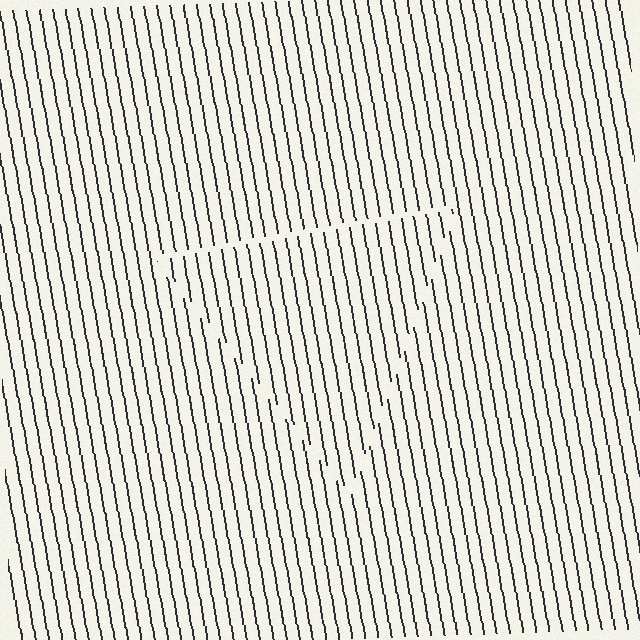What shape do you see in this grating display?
An illusory triangle. The interior of the shape contains the same grating, shifted by half a period — the contour is defined by the phase discontinuity where line-ends from the inner and outer gratings abut.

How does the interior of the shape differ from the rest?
The interior of the shape contains the same grating, shifted by half a period — the contour is defined by the phase discontinuity where line-ends from the inner and outer gratings abut.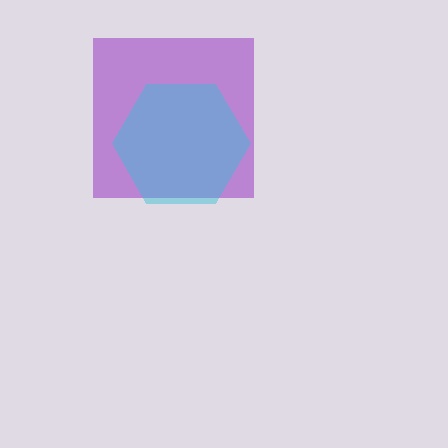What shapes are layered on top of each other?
The layered shapes are: a purple square, a cyan hexagon.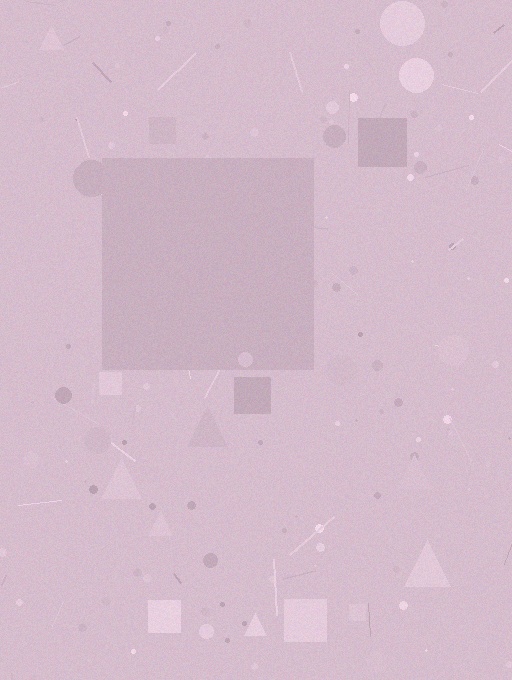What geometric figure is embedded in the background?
A square is embedded in the background.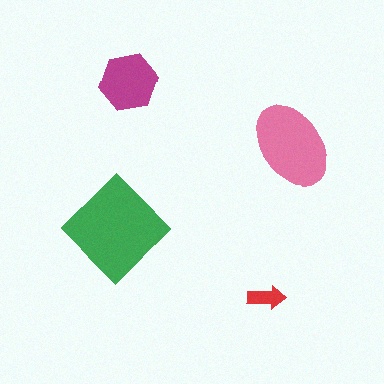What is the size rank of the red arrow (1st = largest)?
4th.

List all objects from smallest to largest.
The red arrow, the magenta hexagon, the pink ellipse, the green diamond.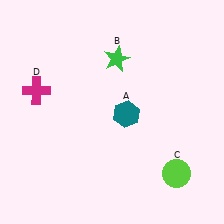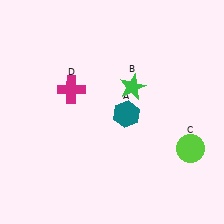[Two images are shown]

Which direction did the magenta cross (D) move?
The magenta cross (D) moved right.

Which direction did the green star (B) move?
The green star (B) moved down.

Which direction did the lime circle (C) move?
The lime circle (C) moved up.